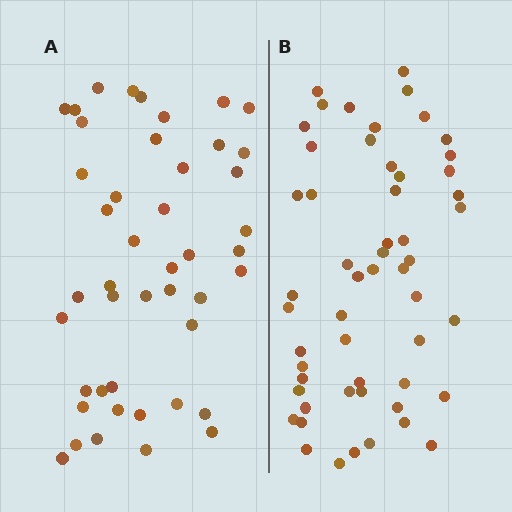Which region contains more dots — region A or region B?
Region B (the right region) has more dots.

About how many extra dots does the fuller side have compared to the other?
Region B has roughly 8 or so more dots than region A.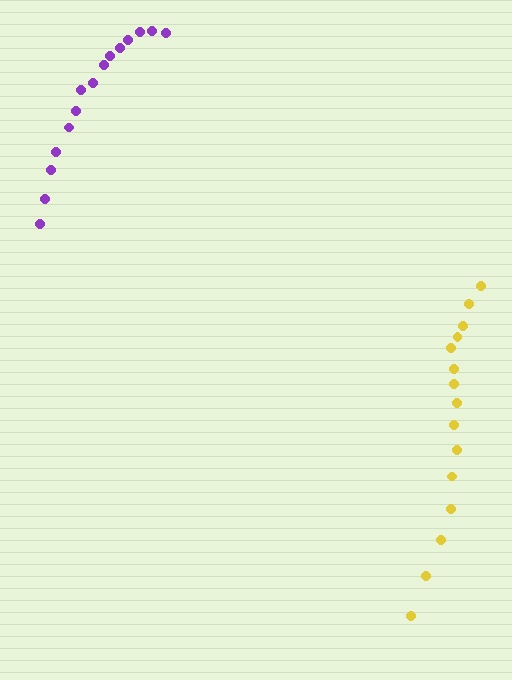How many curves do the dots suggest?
There are 2 distinct paths.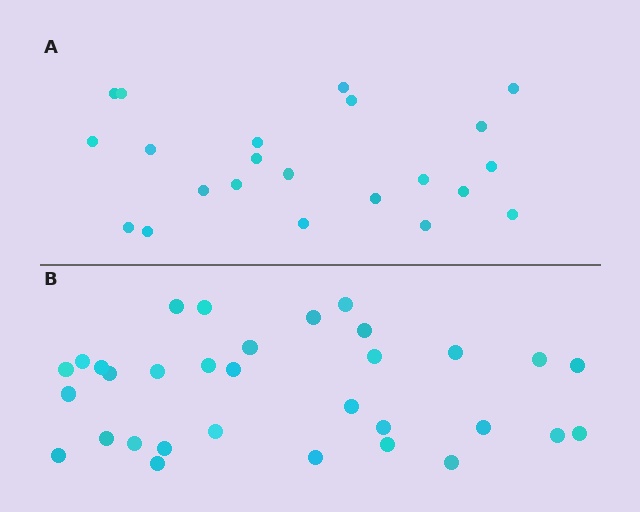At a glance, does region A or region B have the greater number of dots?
Region B (the bottom region) has more dots.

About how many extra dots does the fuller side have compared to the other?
Region B has roughly 10 or so more dots than region A.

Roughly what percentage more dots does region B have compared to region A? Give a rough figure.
About 45% more.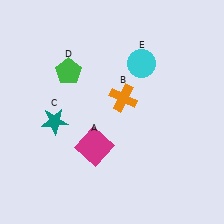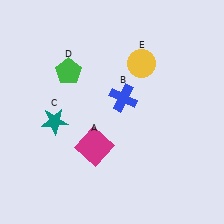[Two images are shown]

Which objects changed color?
B changed from orange to blue. E changed from cyan to yellow.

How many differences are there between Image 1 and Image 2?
There are 2 differences between the two images.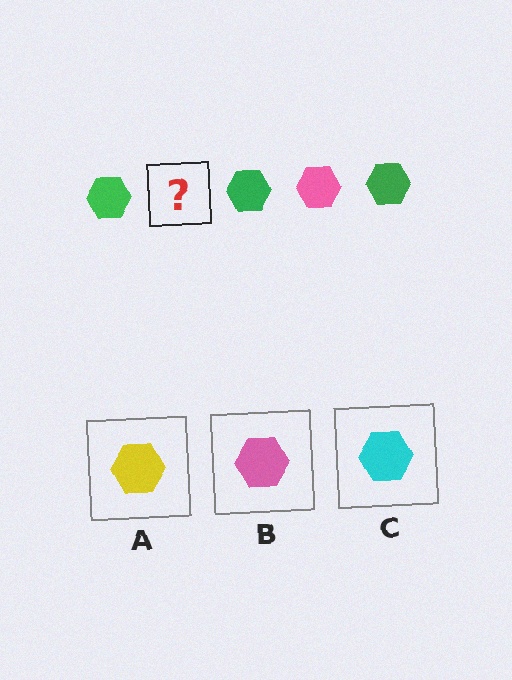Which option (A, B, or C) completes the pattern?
B.